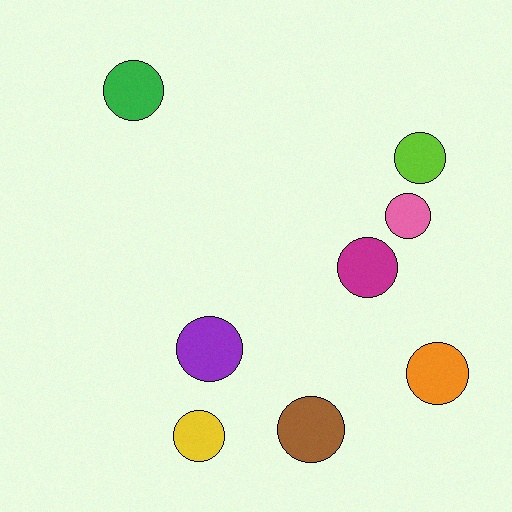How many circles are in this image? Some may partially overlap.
There are 8 circles.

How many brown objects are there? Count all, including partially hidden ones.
There is 1 brown object.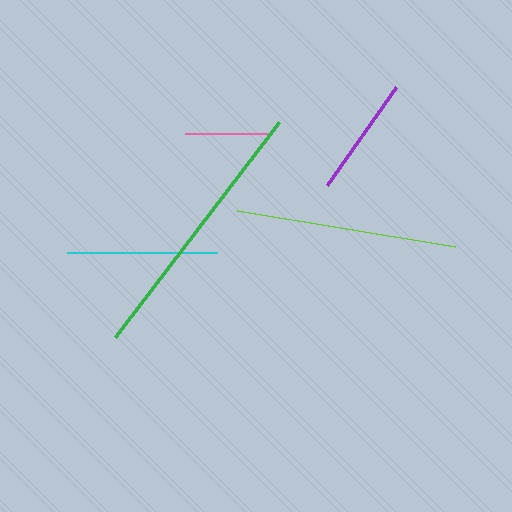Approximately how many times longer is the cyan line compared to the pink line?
The cyan line is approximately 1.8 times the length of the pink line.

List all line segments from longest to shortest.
From longest to shortest: green, lime, cyan, purple, pink.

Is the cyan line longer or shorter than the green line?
The green line is longer than the cyan line.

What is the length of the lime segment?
The lime segment is approximately 220 pixels long.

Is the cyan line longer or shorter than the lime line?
The lime line is longer than the cyan line.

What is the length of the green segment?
The green segment is approximately 270 pixels long.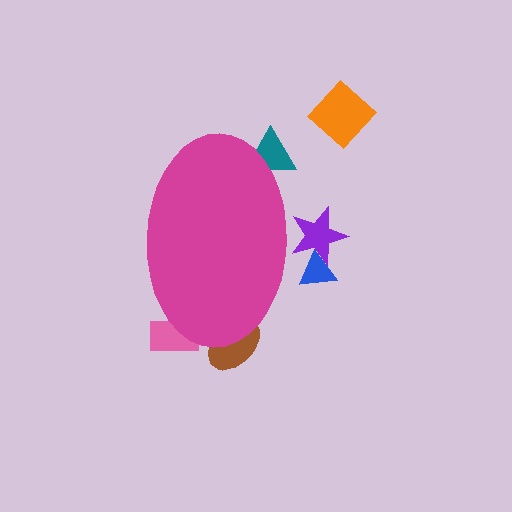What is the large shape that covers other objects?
A magenta ellipse.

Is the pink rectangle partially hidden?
Yes, the pink rectangle is partially hidden behind the magenta ellipse.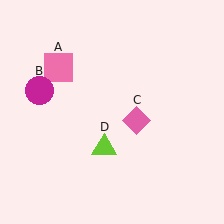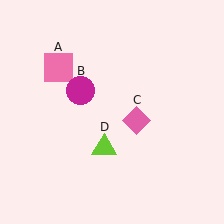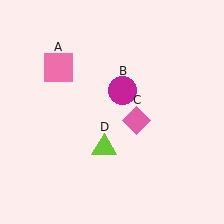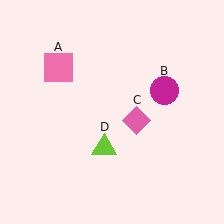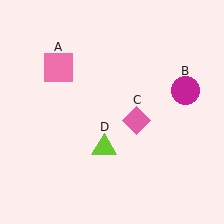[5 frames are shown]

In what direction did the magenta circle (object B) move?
The magenta circle (object B) moved right.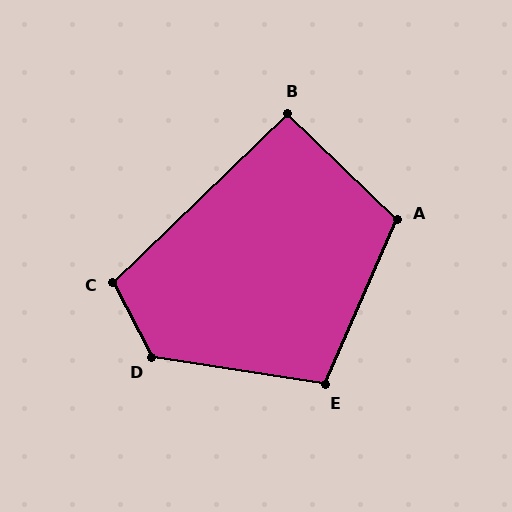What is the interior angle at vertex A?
Approximately 110 degrees (obtuse).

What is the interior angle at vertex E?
Approximately 105 degrees (obtuse).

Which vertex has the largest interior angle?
D, at approximately 126 degrees.